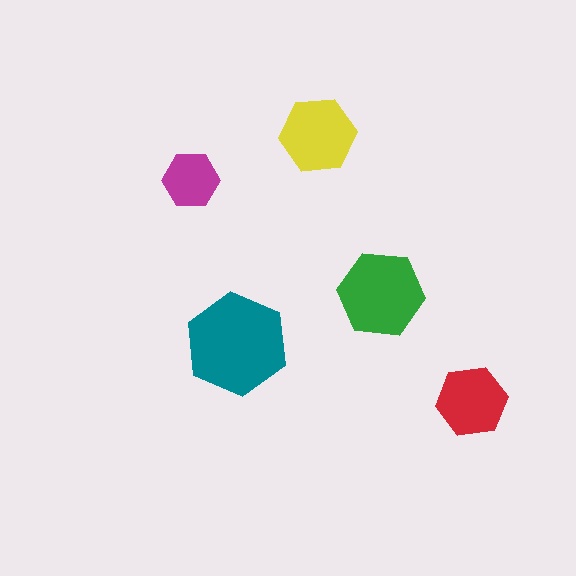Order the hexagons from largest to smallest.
the teal one, the green one, the yellow one, the red one, the magenta one.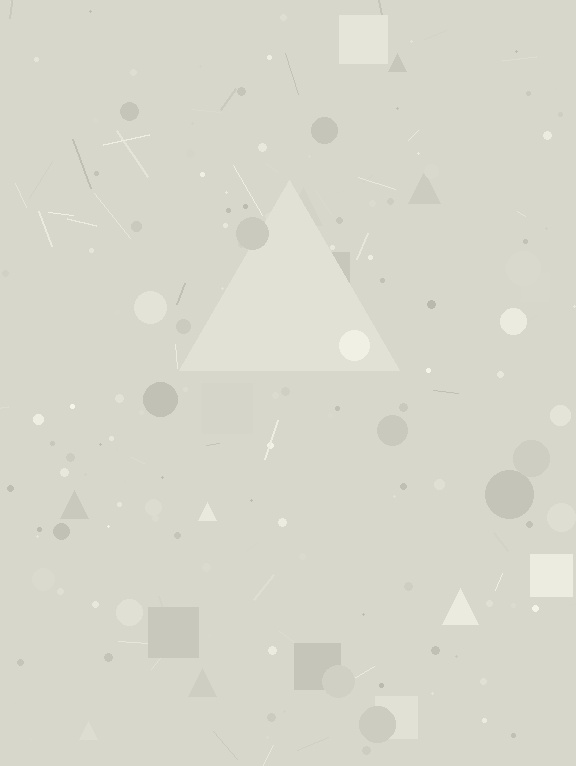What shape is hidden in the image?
A triangle is hidden in the image.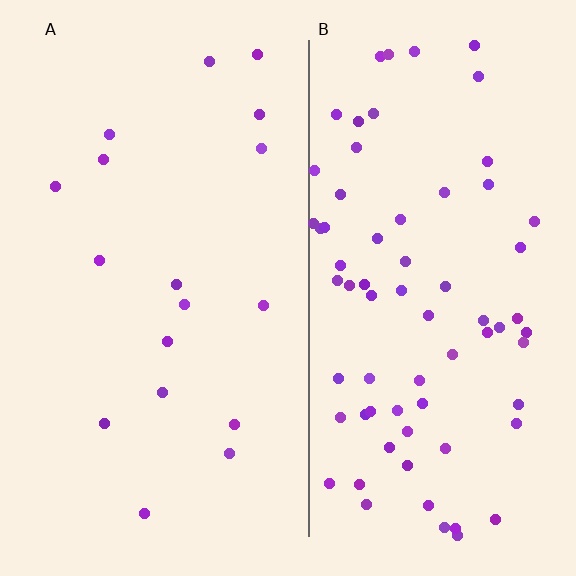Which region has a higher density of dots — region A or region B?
B (the right).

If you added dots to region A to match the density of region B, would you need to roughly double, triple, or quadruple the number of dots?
Approximately quadruple.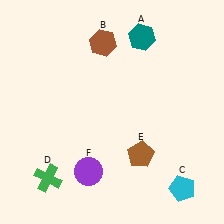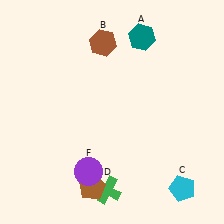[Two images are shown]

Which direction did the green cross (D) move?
The green cross (D) moved right.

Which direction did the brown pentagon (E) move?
The brown pentagon (E) moved left.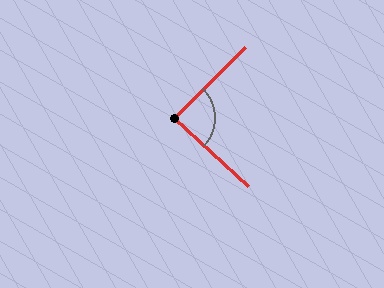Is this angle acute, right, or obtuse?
It is approximately a right angle.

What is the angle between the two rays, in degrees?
Approximately 88 degrees.